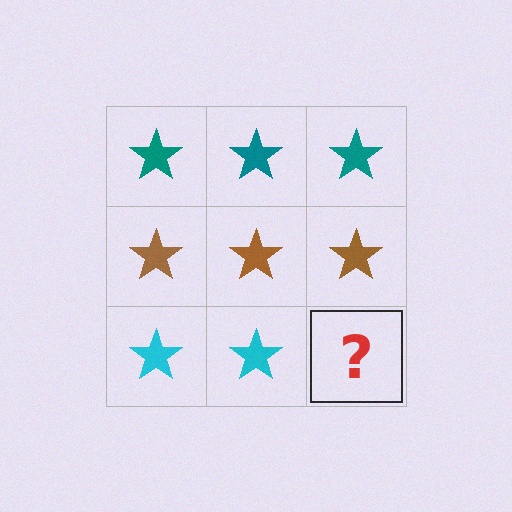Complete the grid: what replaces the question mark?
The question mark should be replaced with a cyan star.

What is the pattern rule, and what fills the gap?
The rule is that each row has a consistent color. The gap should be filled with a cyan star.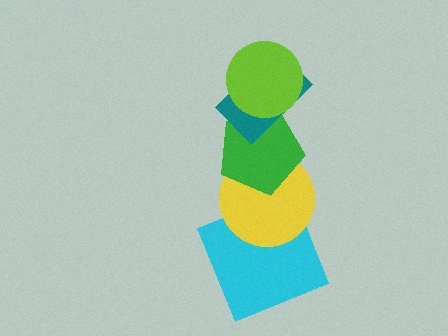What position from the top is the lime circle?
The lime circle is 1st from the top.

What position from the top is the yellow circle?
The yellow circle is 4th from the top.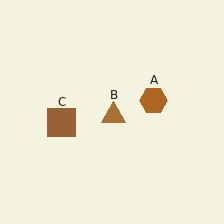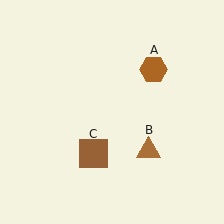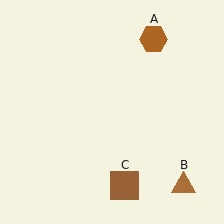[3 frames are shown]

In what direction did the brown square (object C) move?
The brown square (object C) moved down and to the right.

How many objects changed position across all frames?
3 objects changed position: brown hexagon (object A), brown triangle (object B), brown square (object C).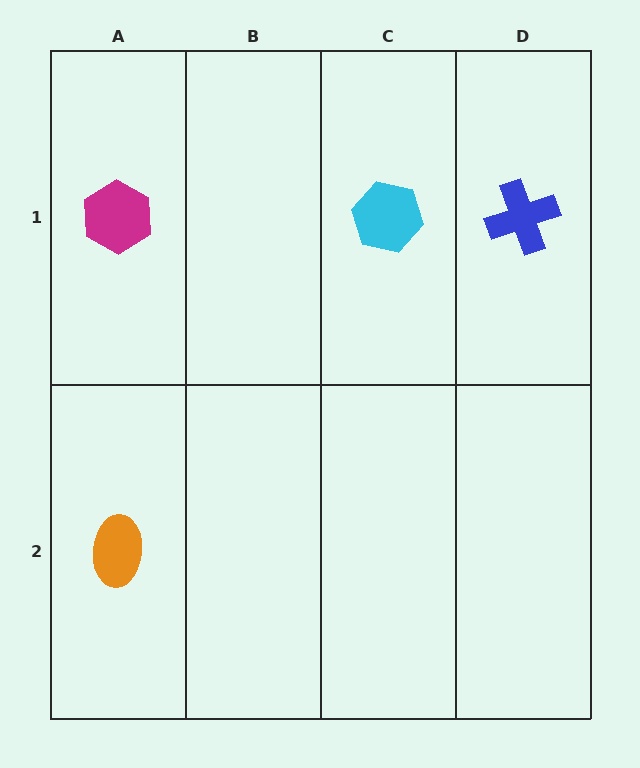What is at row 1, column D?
A blue cross.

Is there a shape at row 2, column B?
No, that cell is empty.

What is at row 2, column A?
An orange ellipse.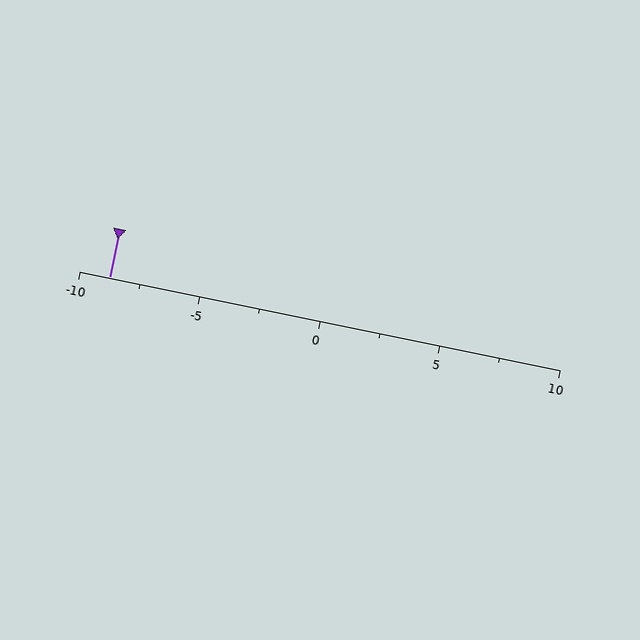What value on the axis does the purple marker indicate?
The marker indicates approximately -8.8.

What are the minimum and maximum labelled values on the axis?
The axis runs from -10 to 10.